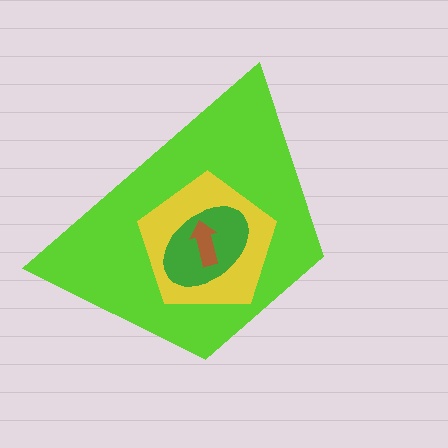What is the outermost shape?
The lime trapezoid.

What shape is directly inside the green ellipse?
The brown arrow.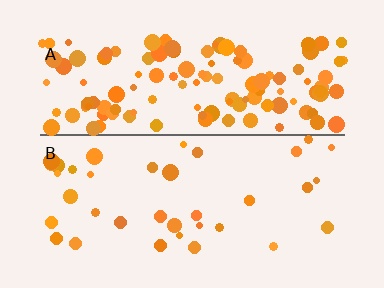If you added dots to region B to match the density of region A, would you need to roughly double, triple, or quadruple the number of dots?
Approximately triple.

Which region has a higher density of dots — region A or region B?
A (the top).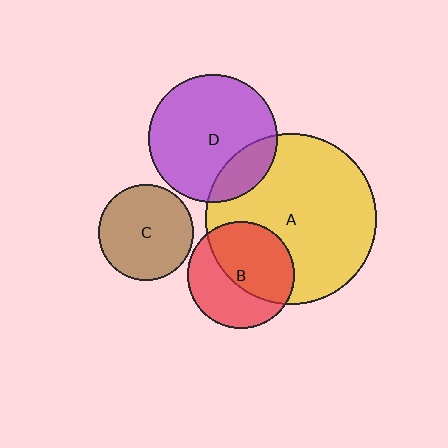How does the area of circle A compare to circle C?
Approximately 3.2 times.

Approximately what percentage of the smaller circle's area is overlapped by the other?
Approximately 55%.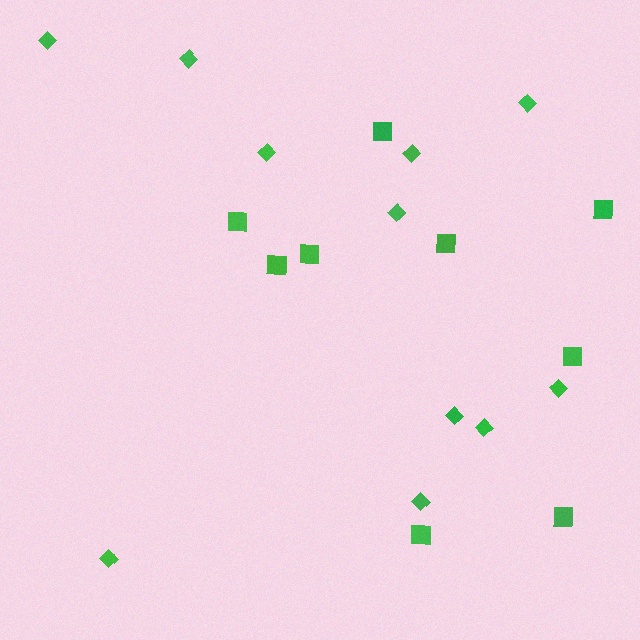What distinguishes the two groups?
There are 2 groups: one group of squares (9) and one group of diamonds (11).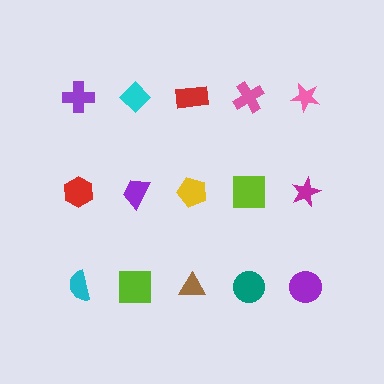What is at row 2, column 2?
A purple trapezoid.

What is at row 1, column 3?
A red rectangle.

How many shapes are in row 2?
5 shapes.